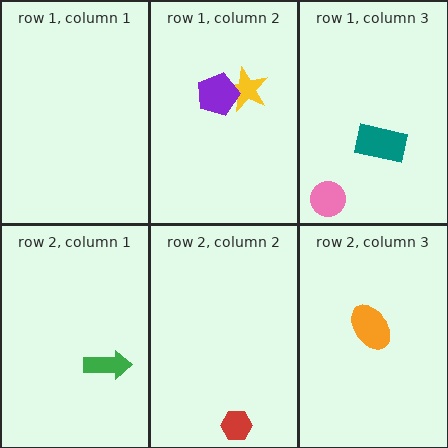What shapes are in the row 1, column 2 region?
The yellow star, the purple pentagon.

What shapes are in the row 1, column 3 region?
The pink circle, the teal rectangle.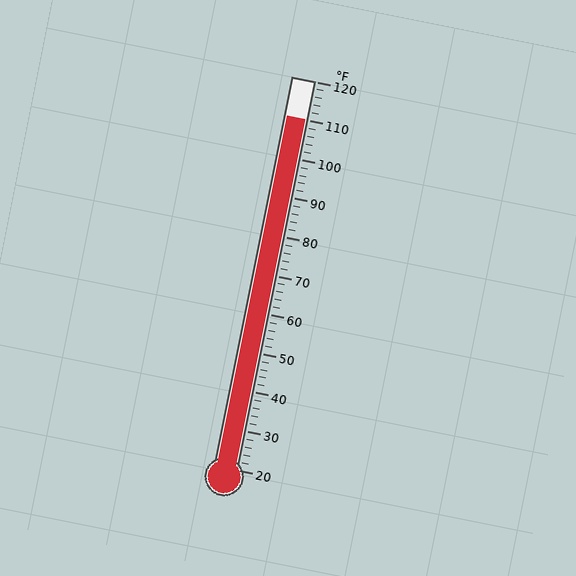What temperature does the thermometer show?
The thermometer shows approximately 110°F.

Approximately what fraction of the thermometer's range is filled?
The thermometer is filled to approximately 90% of its range.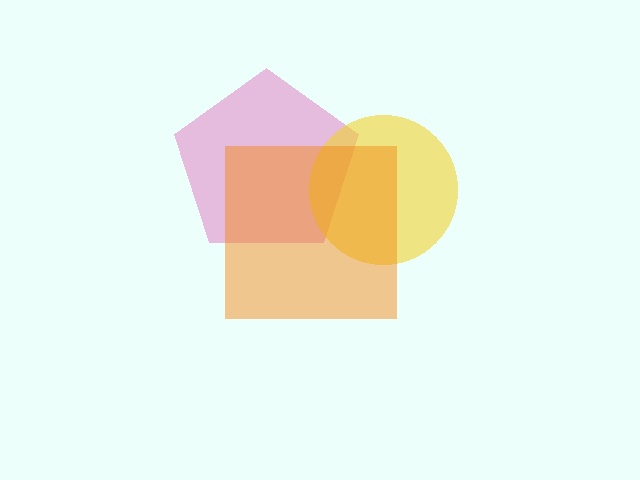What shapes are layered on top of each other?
The layered shapes are: a pink pentagon, a yellow circle, an orange square.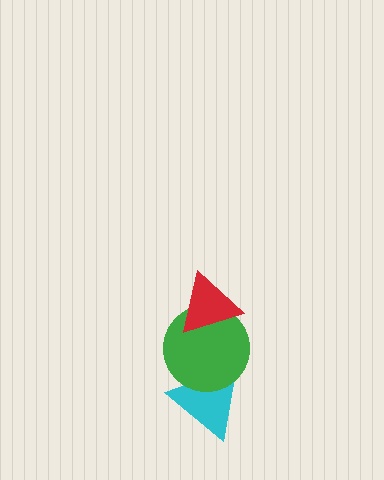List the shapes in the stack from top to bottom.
From top to bottom: the red triangle, the green circle, the cyan triangle.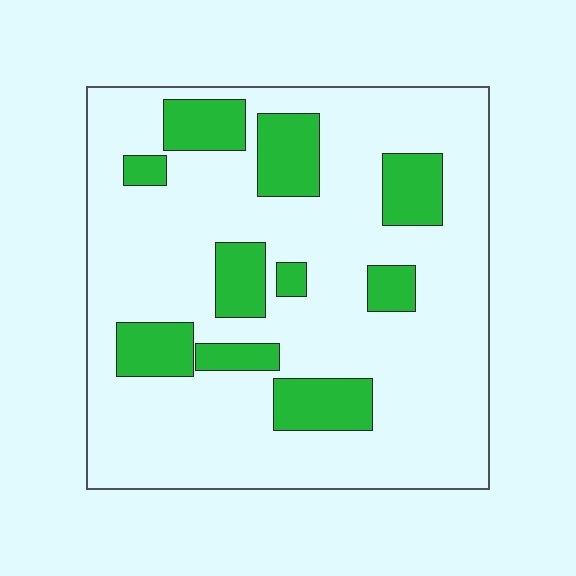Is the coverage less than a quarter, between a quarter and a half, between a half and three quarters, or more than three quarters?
Less than a quarter.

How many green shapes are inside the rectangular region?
10.